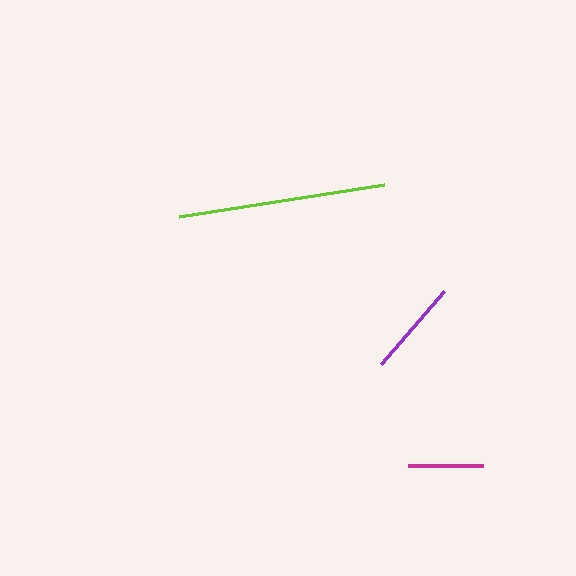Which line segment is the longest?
The lime line is the longest at approximately 208 pixels.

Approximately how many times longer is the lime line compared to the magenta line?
The lime line is approximately 2.8 times the length of the magenta line.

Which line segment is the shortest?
The magenta line is the shortest at approximately 75 pixels.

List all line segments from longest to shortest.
From longest to shortest: lime, purple, magenta.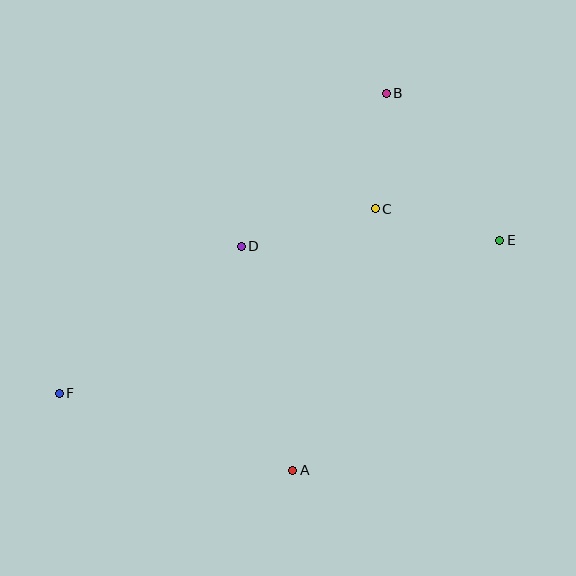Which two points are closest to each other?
Points B and C are closest to each other.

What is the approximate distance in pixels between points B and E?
The distance between B and E is approximately 186 pixels.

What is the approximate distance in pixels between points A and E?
The distance between A and E is approximately 309 pixels.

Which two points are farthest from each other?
Points E and F are farthest from each other.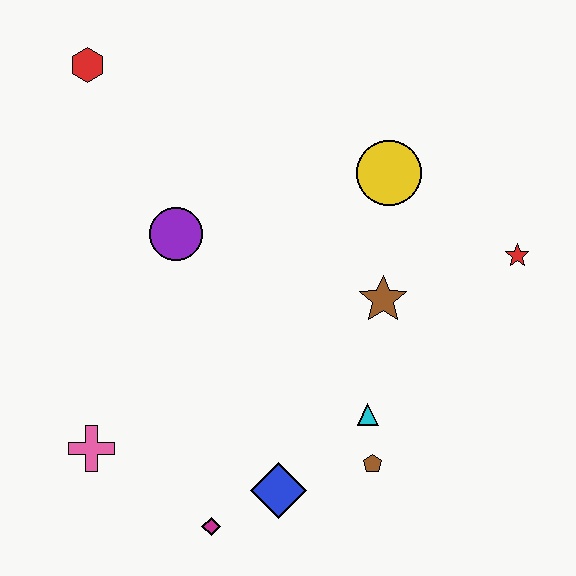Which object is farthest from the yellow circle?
The pink cross is farthest from the yellow circle.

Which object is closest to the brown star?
The cyan triangle is closest to the brown star.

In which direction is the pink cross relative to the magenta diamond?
The pink cross is to the left of the magenta diamond.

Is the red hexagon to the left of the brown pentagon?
Yes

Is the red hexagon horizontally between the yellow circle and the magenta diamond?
No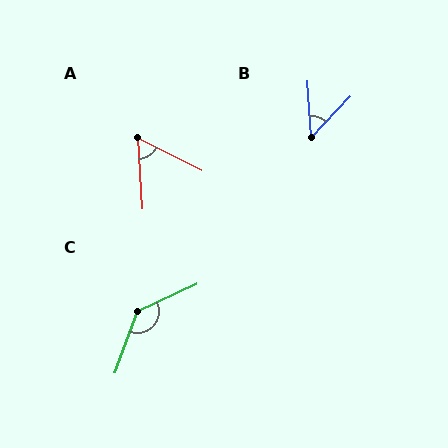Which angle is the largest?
C, at approximately 135 degrees.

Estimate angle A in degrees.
Approximately 60 degrees.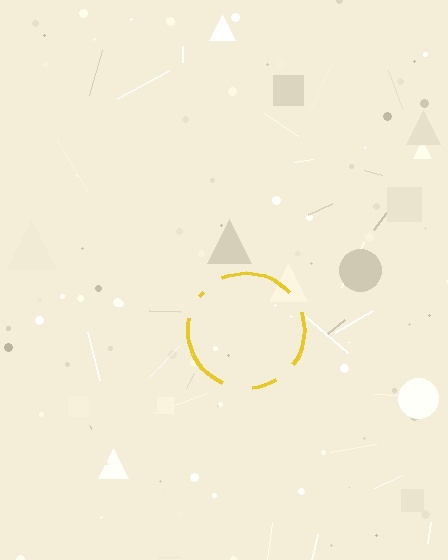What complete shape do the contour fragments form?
The contour fragments form a circle.